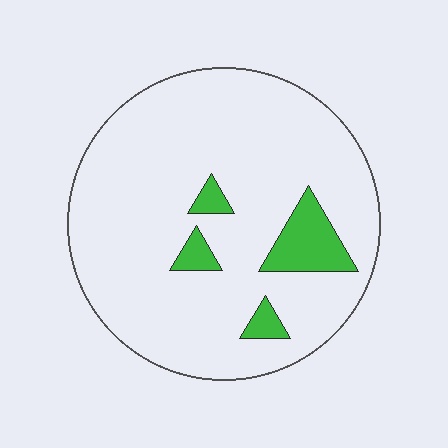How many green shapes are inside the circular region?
4.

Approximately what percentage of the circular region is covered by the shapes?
Approximately 10%.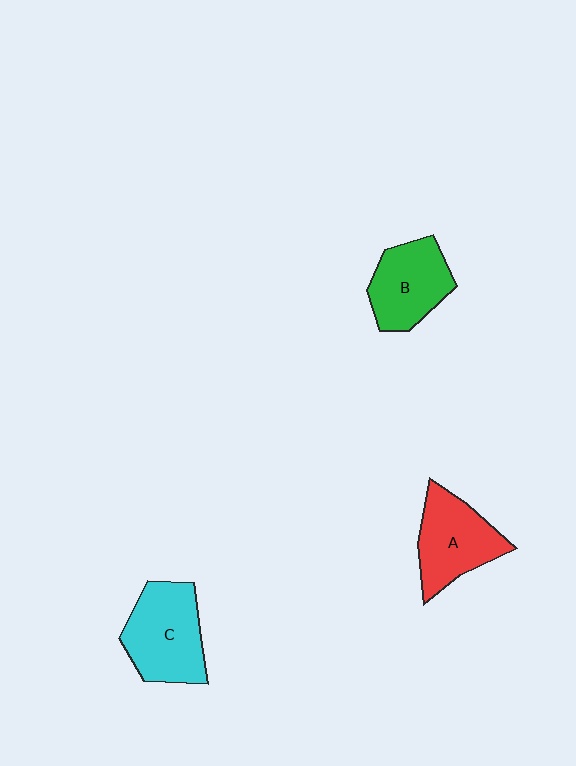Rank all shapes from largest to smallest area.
From largest to smallest: C (cyan), A (red), B (green).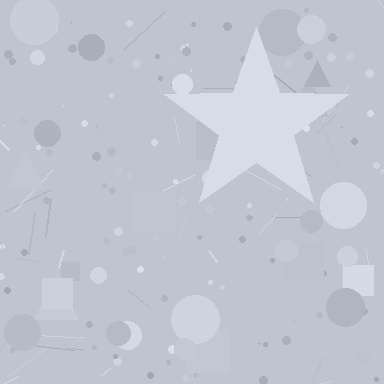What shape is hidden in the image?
A star is hidden in the image.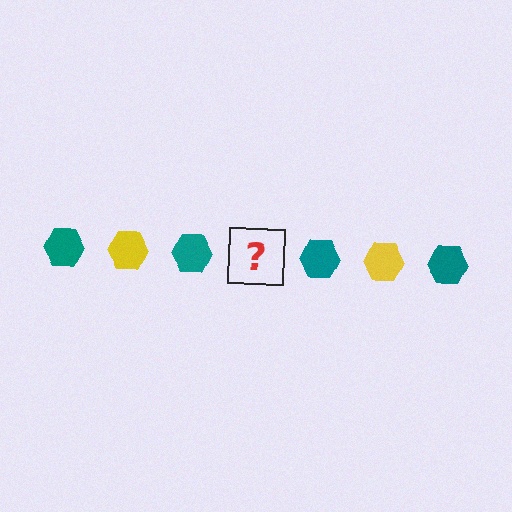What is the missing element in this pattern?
The missing element is a yellow hexagon.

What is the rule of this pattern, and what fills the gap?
The rule is that the pattern cycles through teal, yellow hexagons. The gap should be filled with a yellow hexagon.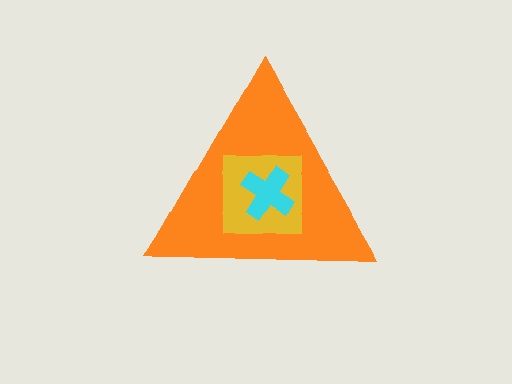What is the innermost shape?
The cyan cross.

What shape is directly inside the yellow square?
The cyan cross.